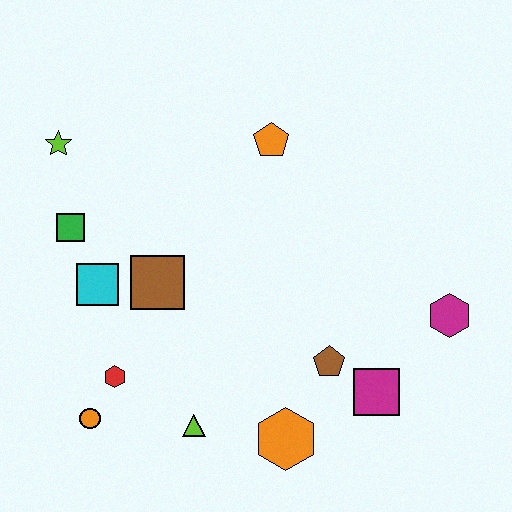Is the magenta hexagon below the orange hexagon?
No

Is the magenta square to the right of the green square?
Yes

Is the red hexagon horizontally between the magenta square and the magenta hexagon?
No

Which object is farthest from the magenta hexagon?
The lime star is farthest from the magenta hexagon.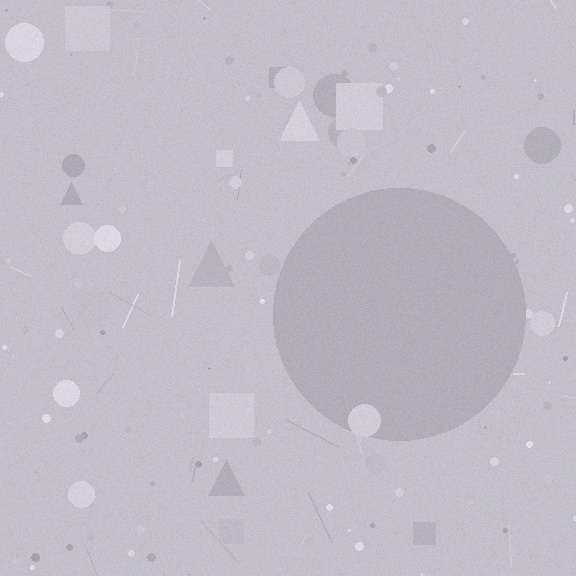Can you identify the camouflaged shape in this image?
The camouflaged shape is a circle.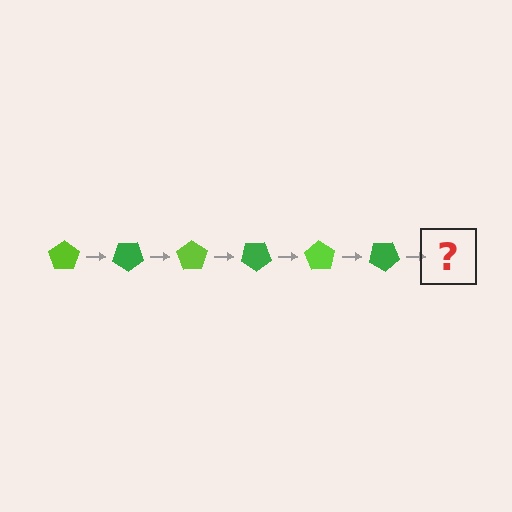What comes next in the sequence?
The next element should be a lime pentagon, rotated 210 degrees from the start.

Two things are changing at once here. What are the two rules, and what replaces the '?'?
The two rules are that it rotates 35 degrees each step and the color cycles through lime and green. The '?' should be a lime pentagon, rotated 210 degrees from the start.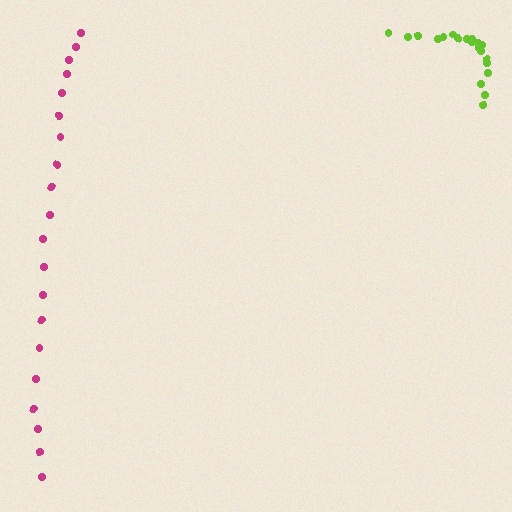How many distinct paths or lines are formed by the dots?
There are 2 distinct paths.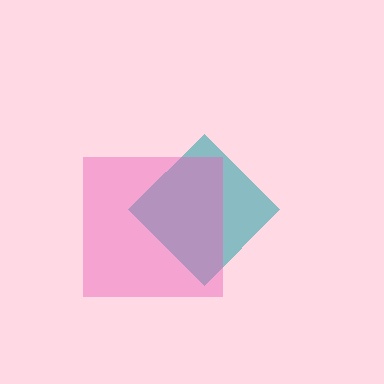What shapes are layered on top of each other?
The layered shapes are: a teal diamond, a pink square.